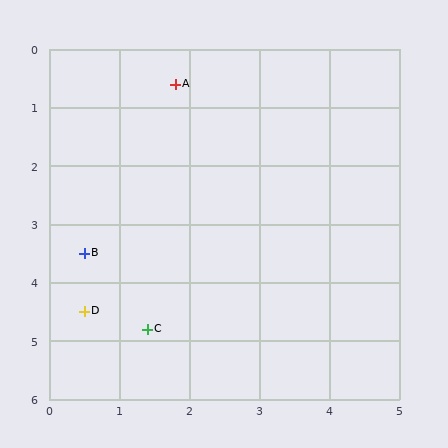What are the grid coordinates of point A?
Point A is at approximately (1.8, 0.6).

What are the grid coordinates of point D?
Point D is at approximately (0.5, 4.5).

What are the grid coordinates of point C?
Point C is at approximately (1.4, 4.8).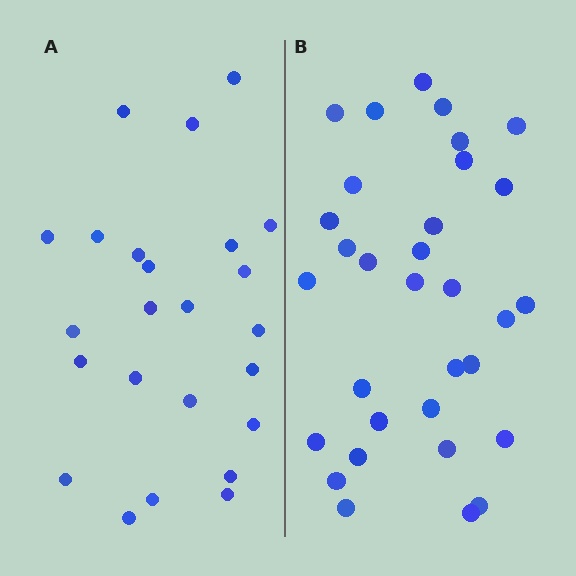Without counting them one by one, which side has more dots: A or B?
Region B (the right region) has more dots.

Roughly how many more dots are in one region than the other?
Region B has roughly 8 or so more dots than region A.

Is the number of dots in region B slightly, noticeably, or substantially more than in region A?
Region B has noticeably more, but not dramatically so. The ratio is roughly 1.3 to 1.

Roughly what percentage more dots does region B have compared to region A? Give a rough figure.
About 35% more.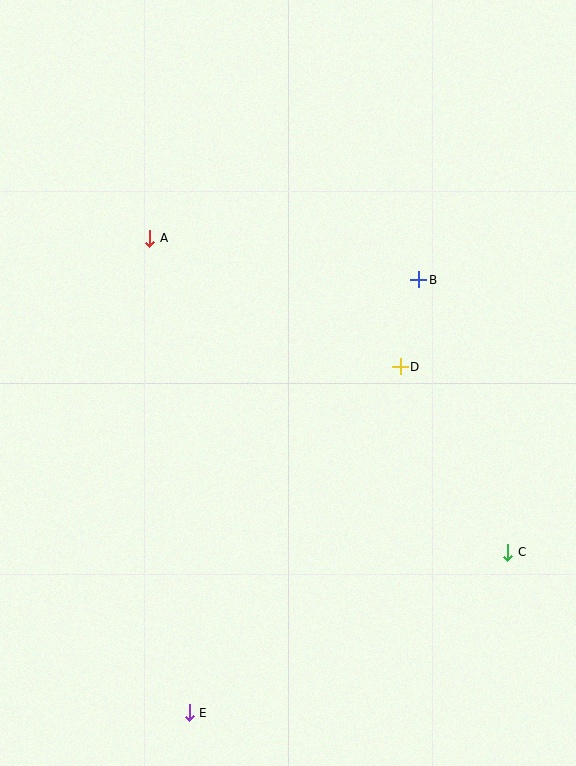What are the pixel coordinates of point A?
Point A is at (150, 238).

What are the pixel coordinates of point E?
Point E is at (189, 713).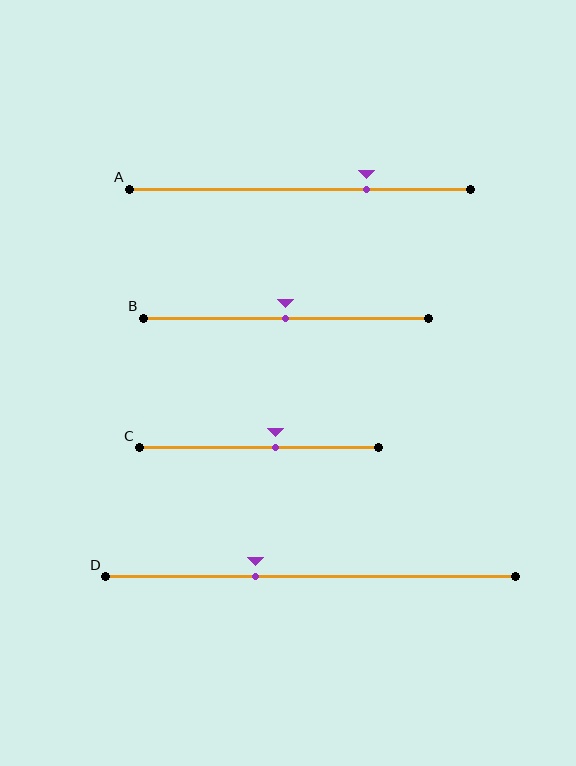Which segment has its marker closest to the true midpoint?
Segment B has its marker closest to the true midpoint.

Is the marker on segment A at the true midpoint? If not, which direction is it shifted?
No, the marker on segment A is shifted to the right by about 20% of the segment length.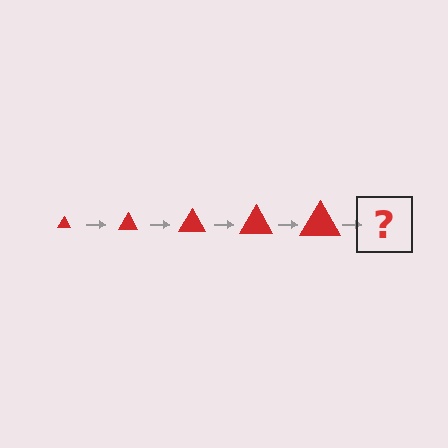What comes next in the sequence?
The next element should be a red triangle, larger than the previous one.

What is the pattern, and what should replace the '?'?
The pattern is that the triangle gets progressively larger each step. The '?' should be a red triangle, larger than the previous one.